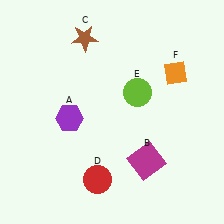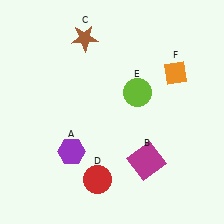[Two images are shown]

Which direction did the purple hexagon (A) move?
The purple hexagon (A) moved down.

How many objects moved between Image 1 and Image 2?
1 object moved between the two images.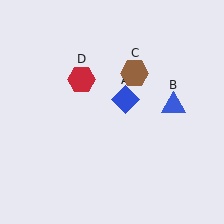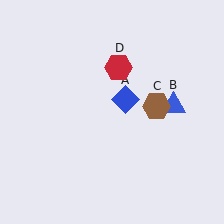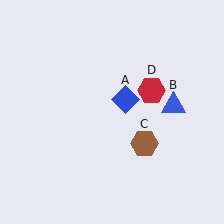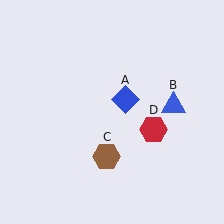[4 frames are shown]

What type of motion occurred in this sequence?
The brown hexagon (object C), red hexagon (object D) rotated clockwise around the center of the scene.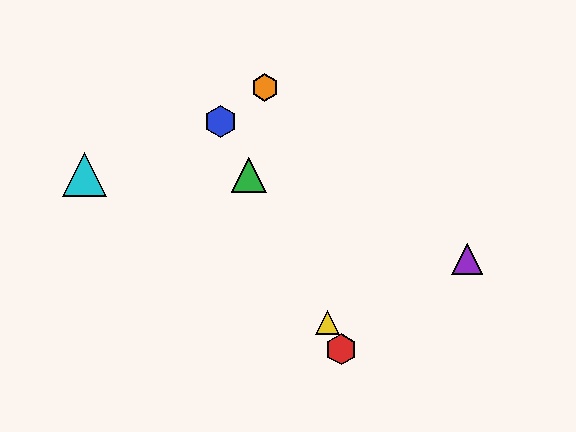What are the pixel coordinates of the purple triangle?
The purple triangle is at (467, 259).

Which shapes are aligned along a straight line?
The red hexagon, the blue hexagon, the green triangle, the yellow triangle are aligned along a straight line.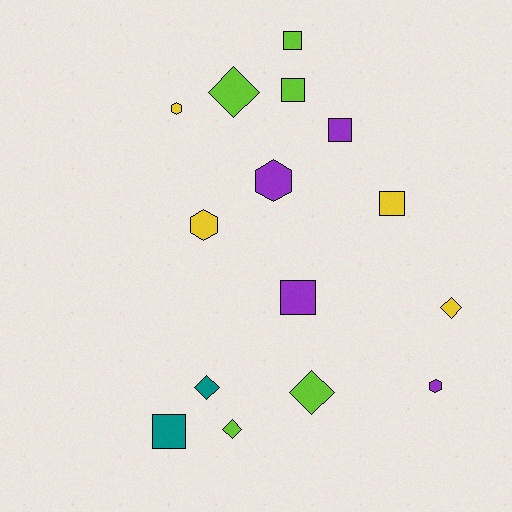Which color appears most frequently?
Lime, with 5 objects.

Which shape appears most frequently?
Square, with 6 objects.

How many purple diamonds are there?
There are no purple diamonds.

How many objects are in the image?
There are 15 objects.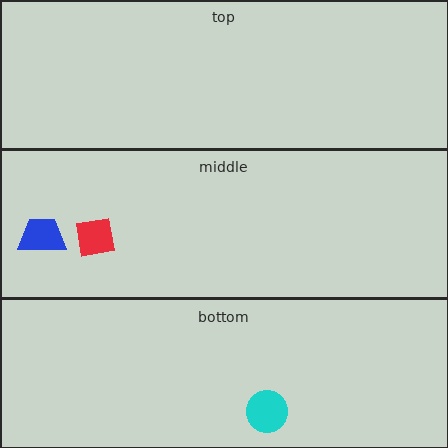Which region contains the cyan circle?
The bottom region.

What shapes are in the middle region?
The blue trapezoid, the red square.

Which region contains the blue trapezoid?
The middle region.